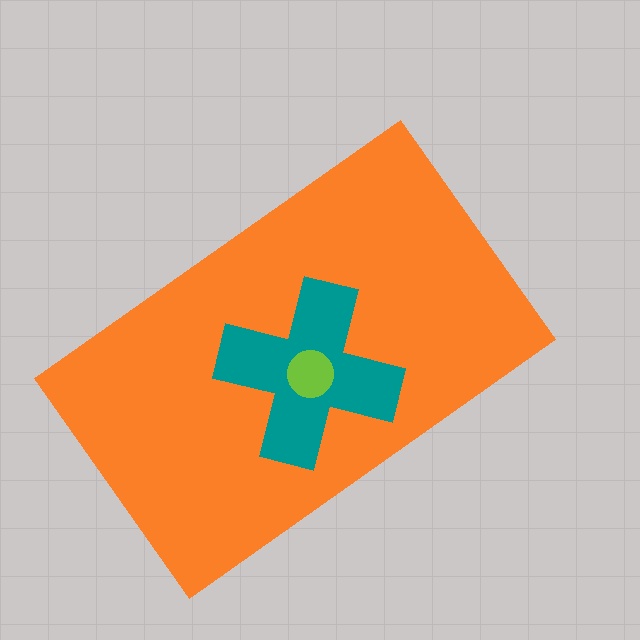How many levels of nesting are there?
3.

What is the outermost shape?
The orange rectangle.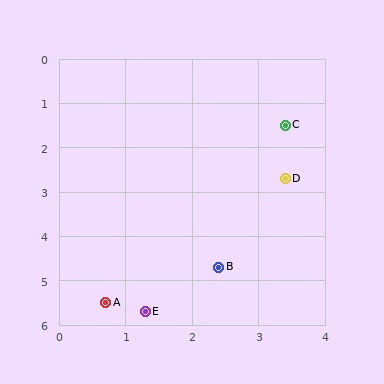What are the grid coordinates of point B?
Point B is at approximately (2.4, 4.7).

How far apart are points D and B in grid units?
Points D and B are about 2.2 grid units apart.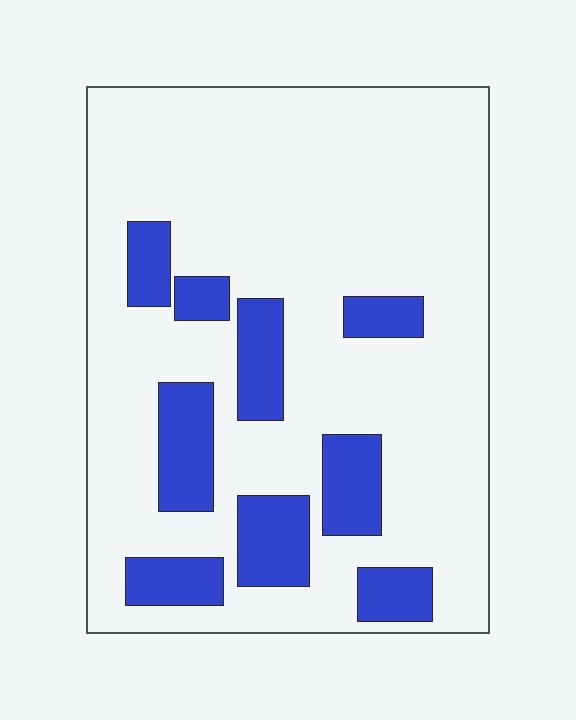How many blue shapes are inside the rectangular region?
9.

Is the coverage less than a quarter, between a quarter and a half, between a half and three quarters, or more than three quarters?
Less than a quarter.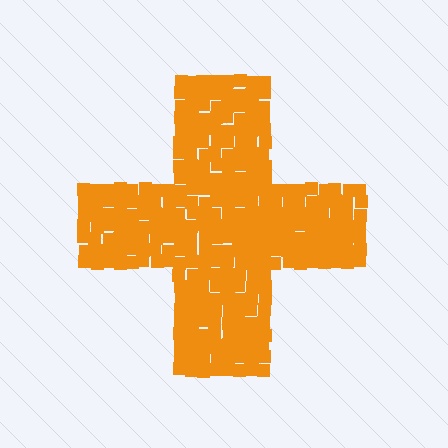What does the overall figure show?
The overall figure shows a cross.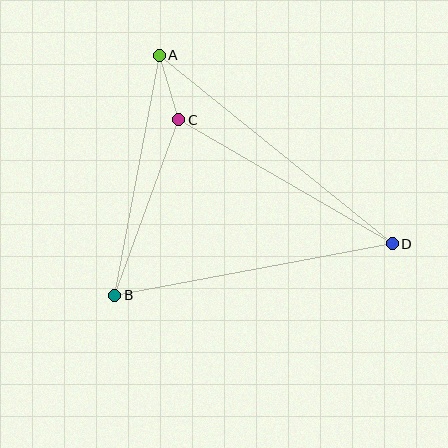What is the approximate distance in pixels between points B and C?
The distance between B and C is approximately 187 pixels.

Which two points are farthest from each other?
Points A and D are farthest from each other.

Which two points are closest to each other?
Points A and C are closest to each other.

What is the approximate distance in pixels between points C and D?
The distance between C and D is approximately 247 pixels.